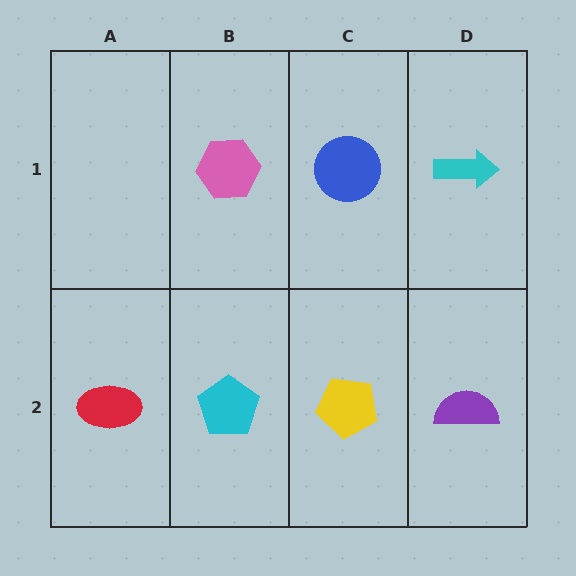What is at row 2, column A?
A red ellipse.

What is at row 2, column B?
A cyan pentagon.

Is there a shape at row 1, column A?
No, that cell is empty.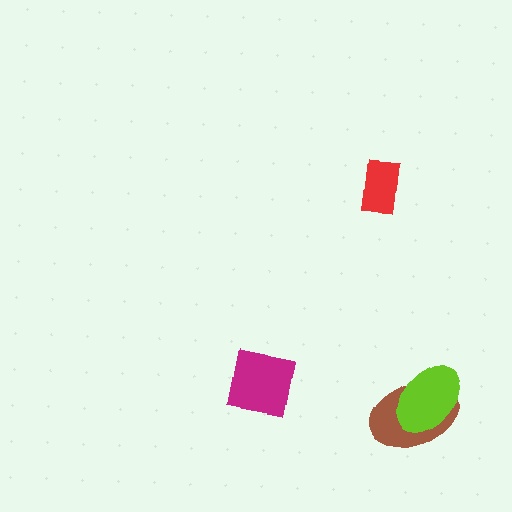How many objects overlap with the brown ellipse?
1 object overlaps with the brown ellipse.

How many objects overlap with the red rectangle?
0 objects overlap with the red rectangle.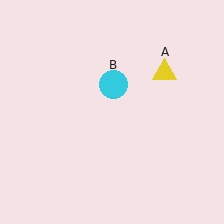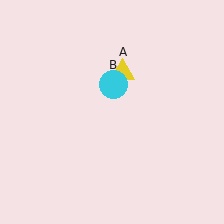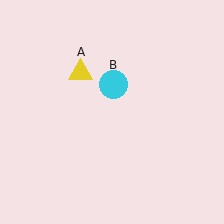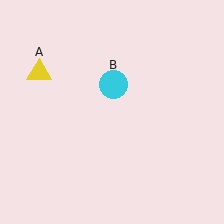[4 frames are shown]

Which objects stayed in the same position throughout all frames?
Cyan circle (object B) remained stationary.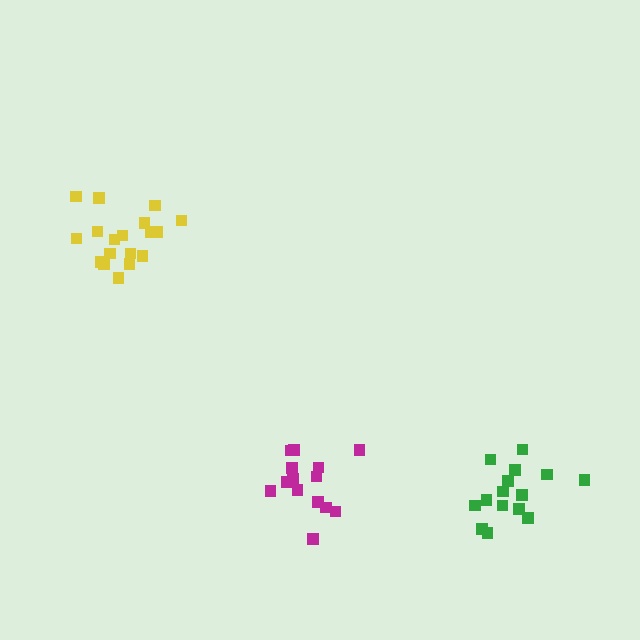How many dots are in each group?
Group 1: 18 dots, Group 2: 14 dots, Group 3: 15 dots (47 total).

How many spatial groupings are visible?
There are 3 spatial groupings.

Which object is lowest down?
The magenta cluster is bottommost.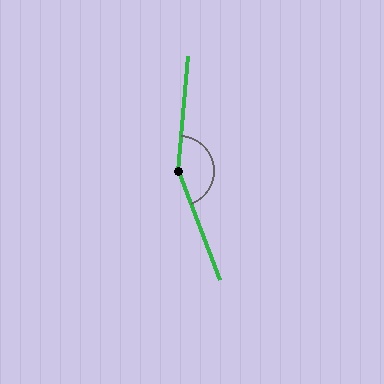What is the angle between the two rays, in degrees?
Approximately 154 degrees.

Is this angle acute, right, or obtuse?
It is obtuse.